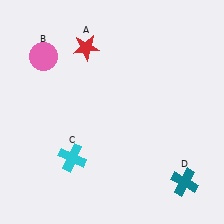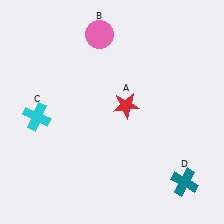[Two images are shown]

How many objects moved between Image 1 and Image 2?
3 objects moved between the two images.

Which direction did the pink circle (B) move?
The pink circle (B) moved right.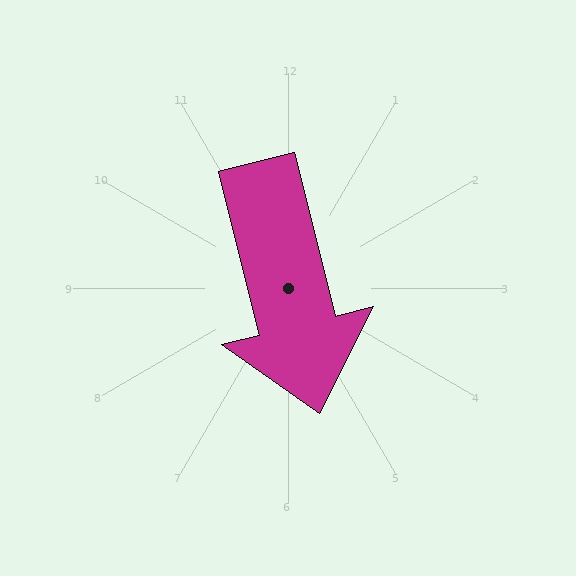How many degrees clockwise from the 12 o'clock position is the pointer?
Approximately 166 degrees.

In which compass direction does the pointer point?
South.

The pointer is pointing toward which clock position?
Roughly 6 o'clock.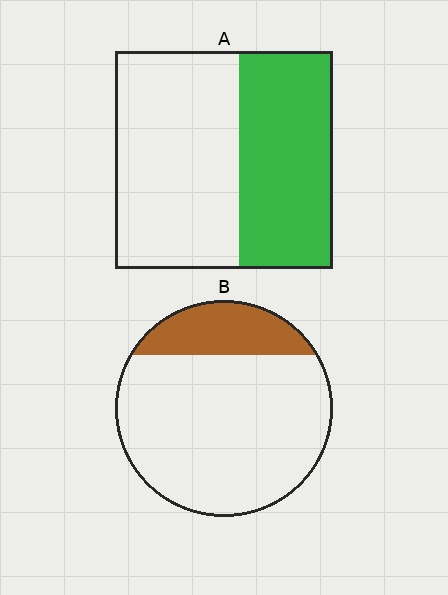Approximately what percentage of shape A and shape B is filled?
A is approximately 45% and B is approximately 20%.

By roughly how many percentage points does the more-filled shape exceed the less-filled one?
By roughly 25 percentage points (A over B).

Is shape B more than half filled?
No.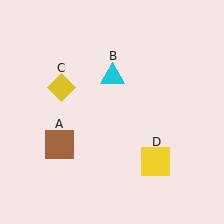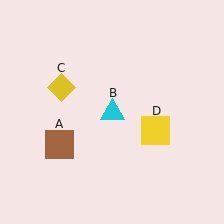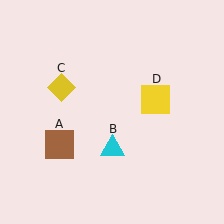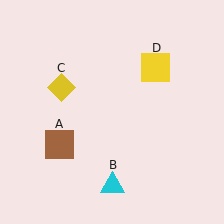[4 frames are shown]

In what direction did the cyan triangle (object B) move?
The cyan triangle (object B) moved down.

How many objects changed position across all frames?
2 objects changed position: cyan triangle (object B), yellow square (object D).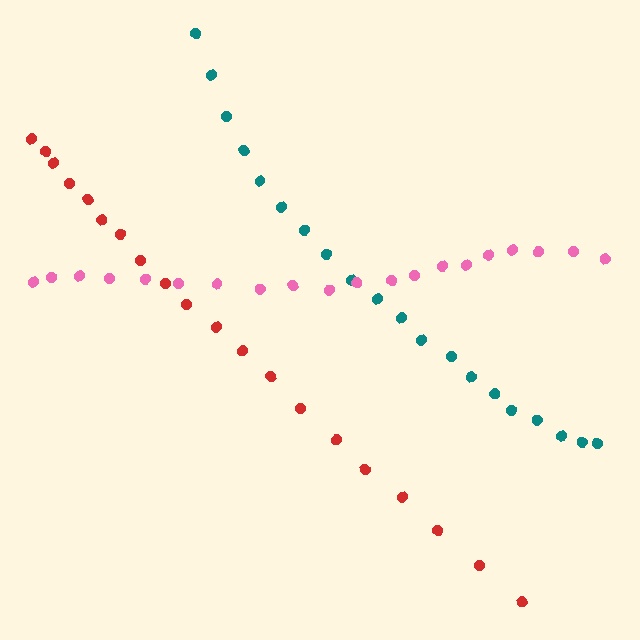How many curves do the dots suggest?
There are 3 distinct paths.